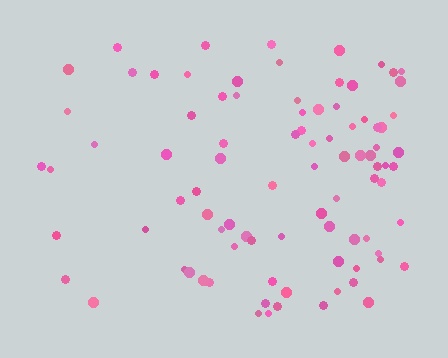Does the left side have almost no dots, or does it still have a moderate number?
Still a moderate number, just noticeably fewer than the right.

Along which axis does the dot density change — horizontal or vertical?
Horizontal.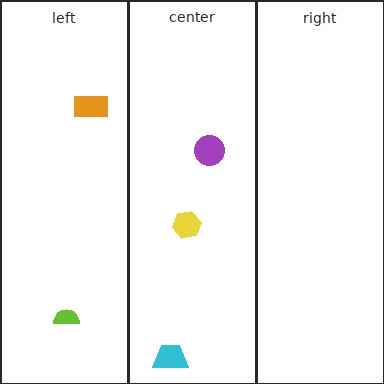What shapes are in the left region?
The orange rectangle, the lime semicircle.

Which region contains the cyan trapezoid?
The center region.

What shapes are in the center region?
The cyan trapezoid, the purple circle, the yellow hexagon.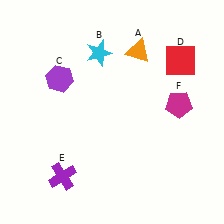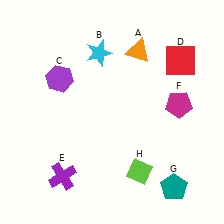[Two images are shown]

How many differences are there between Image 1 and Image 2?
There are 2 differences between the two images.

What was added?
A teal pentagon (G), a lime diamond (H) were added in Image 2.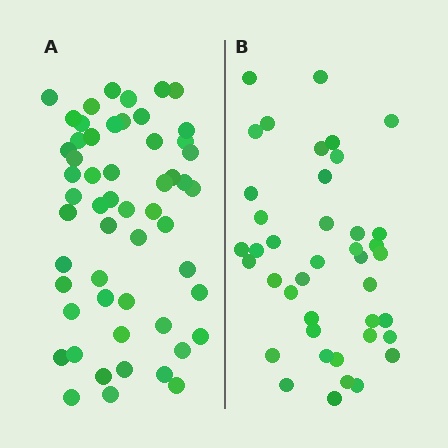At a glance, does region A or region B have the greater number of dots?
Region A (the left region) has more dots.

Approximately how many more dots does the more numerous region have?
Region A has approximately 15 more dots than region B.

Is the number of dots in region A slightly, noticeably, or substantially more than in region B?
Region A has noticeably more, but not dramatically so. The ratio is roughly 1.3 to 1.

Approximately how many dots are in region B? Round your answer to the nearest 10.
About 40 dots. (The exact count is 41, which rounds to 40.)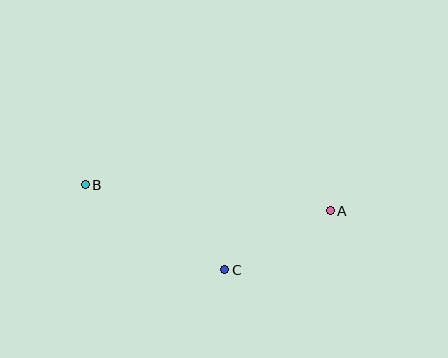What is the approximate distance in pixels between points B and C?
The distance between B and C is approximately 164 pixels.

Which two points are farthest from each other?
Points A and B are farthest from each other.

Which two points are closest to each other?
Points A and C are closest to each other.